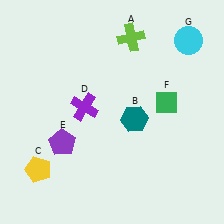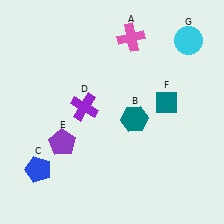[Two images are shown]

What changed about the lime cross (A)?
In Image 1, A is lime. In Image 2, it changed to pink.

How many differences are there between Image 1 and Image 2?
There are 3 differences between the two images.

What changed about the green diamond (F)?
In Image 1, F is green. In Image 2, it changed to teal.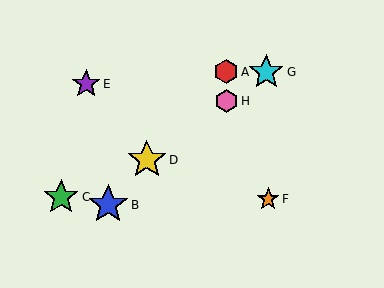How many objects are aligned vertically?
2 objects (A, H) are aligned vertically.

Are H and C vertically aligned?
No, H is at x≈226 and C is at x≈61.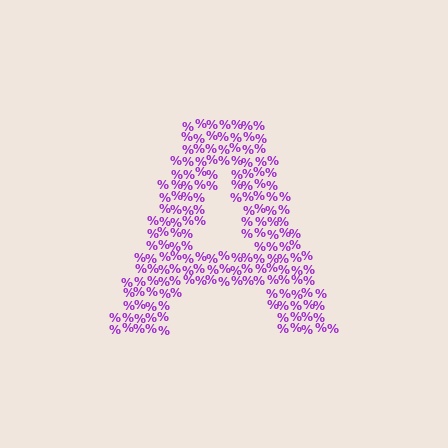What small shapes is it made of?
It is made of small percent signs.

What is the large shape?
The large shape is the letter A.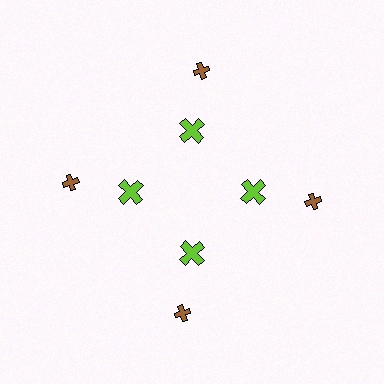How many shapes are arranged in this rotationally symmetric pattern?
There are 8 shapes, arranged in 4 groups of 2.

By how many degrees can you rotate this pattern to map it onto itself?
The pattern maps onto itself every 90 degrees of rotation.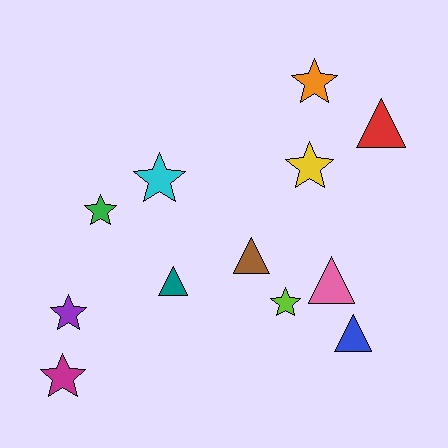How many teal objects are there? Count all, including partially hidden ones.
There is 1 teal object.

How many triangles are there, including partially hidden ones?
There are 5 triangles.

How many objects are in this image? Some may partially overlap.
There are 12 objects.